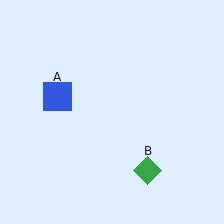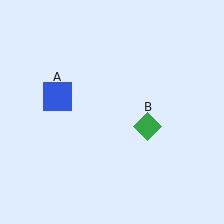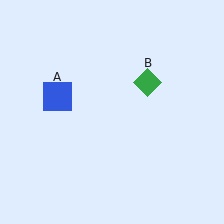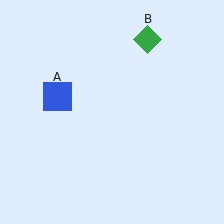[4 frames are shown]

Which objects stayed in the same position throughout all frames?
Blue square (object A) remained stationary.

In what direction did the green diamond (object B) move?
The green diamond (object B) moved up.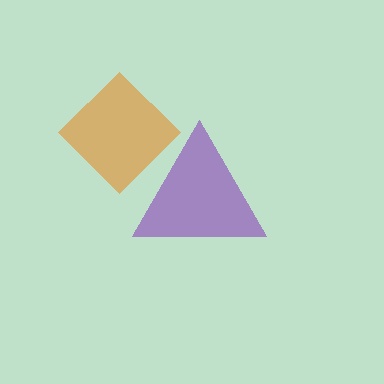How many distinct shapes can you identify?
There are 2 distinct shapes: a purple triangle, an orange diamond.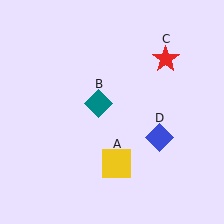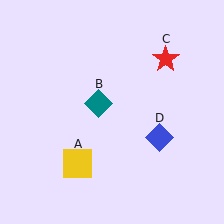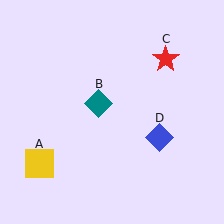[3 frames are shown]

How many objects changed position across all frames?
1 object changed position: yellow square (object A).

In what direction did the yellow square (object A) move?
The yellow square (object A) moved left.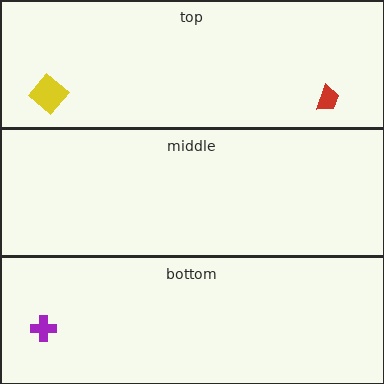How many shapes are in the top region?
2.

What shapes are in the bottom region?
The purple cross.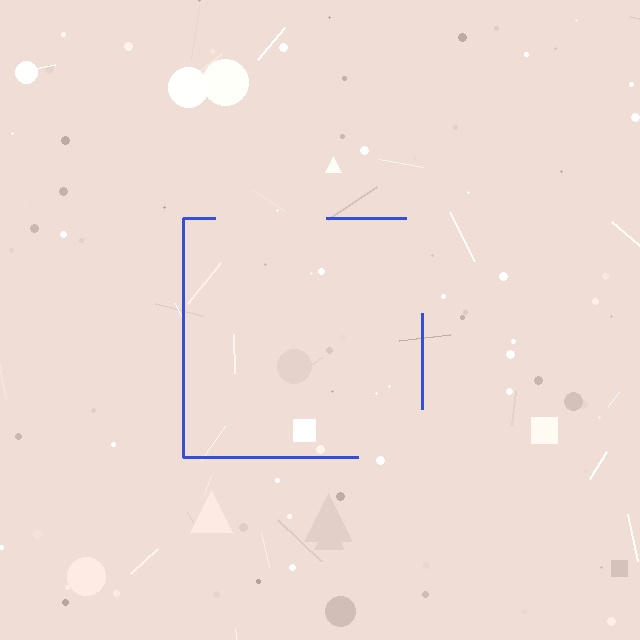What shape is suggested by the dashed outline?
The dashed outline suggests a square.